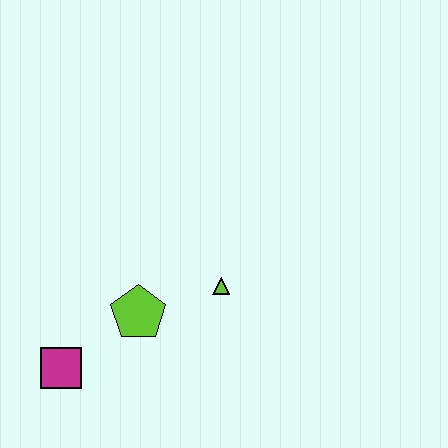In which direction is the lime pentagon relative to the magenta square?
The lime pentagon is to the right of the magenta square.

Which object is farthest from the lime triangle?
The magenta square is farthest from the lime triangle.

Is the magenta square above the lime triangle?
No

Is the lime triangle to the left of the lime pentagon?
No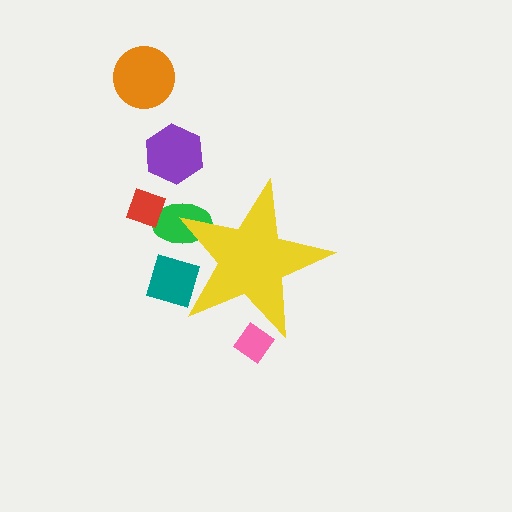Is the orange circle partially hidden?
No, the orange circle is fully visible.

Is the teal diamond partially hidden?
Yes, the teal diamond is partially hidden behind the yellow star.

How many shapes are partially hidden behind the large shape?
3 shapes are partially hidden.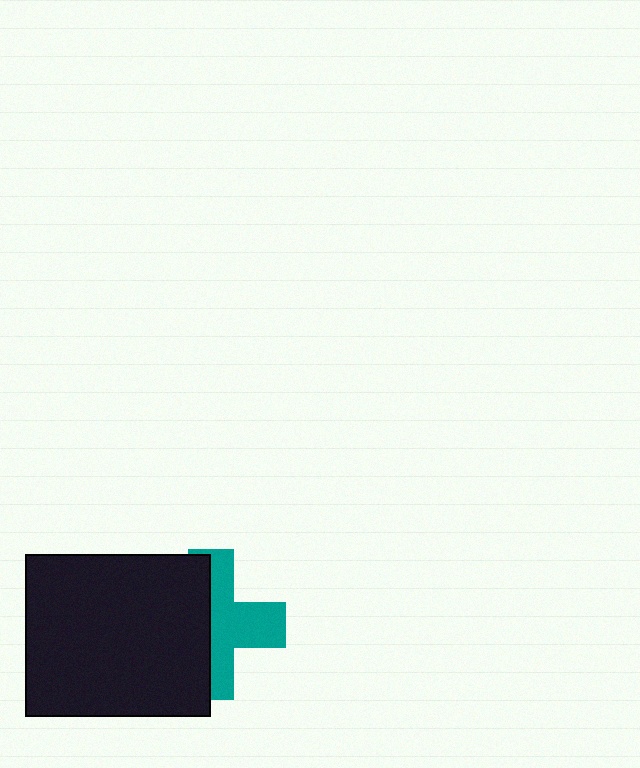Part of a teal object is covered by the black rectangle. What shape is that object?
It is a cross.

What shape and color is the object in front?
The object in front is a black rectangle.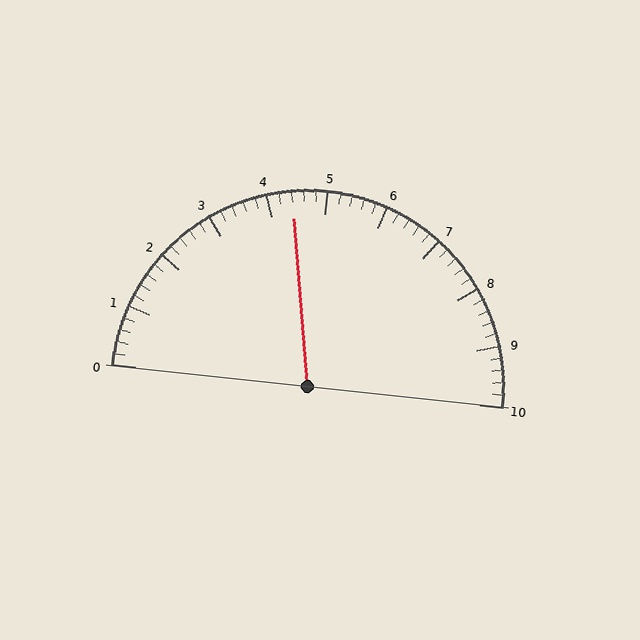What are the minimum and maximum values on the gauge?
The gauge ranges from 0 to 10.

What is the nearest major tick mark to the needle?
The nearest major tick mark is 4.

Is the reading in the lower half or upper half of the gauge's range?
The reading is in the lower half of the range (0 to 10).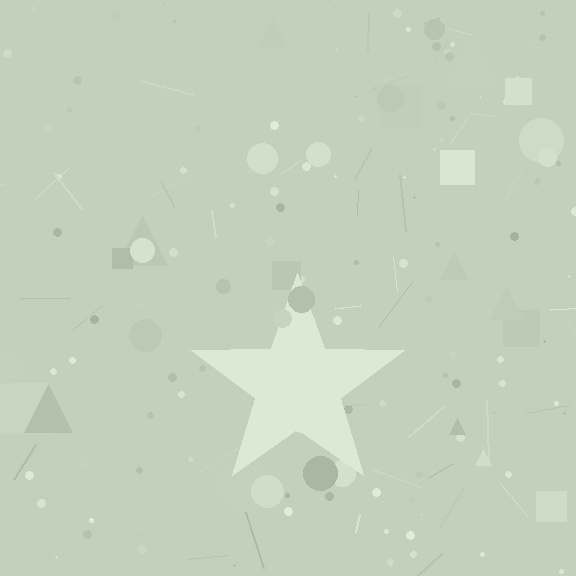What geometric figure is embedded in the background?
A star is embedded in the background.